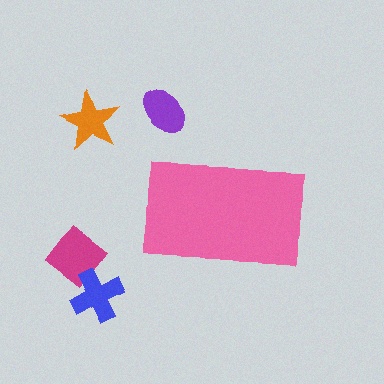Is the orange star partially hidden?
No, the orange star is fully visible.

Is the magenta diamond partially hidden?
No, the magenta diamond is fully visible.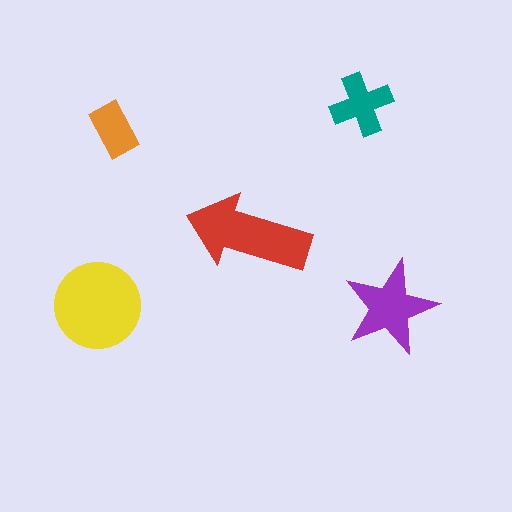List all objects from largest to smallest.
The yellow circle, the red arrow, the purple star, the teal cross, the orange rectangle.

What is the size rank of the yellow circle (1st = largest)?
1st.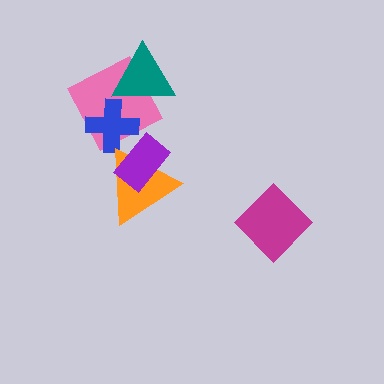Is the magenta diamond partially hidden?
No, no other shape covers it.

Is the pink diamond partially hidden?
Yes, it is partially covered by another shape.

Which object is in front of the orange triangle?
The purple rectangle is in front of the orange triangle.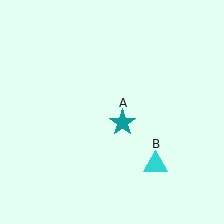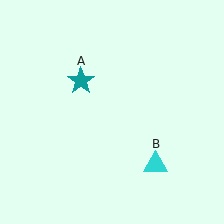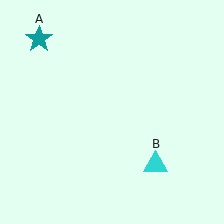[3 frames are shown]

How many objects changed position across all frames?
1 object changed position: teal star (object A).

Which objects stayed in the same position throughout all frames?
Cyan triangle (object B) remained stationary.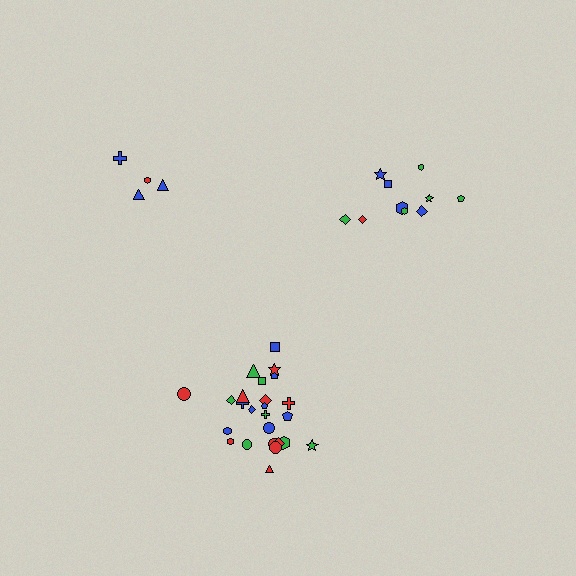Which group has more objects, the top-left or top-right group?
The top-right group.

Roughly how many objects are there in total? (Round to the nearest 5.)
Roughly 40 objects in total.